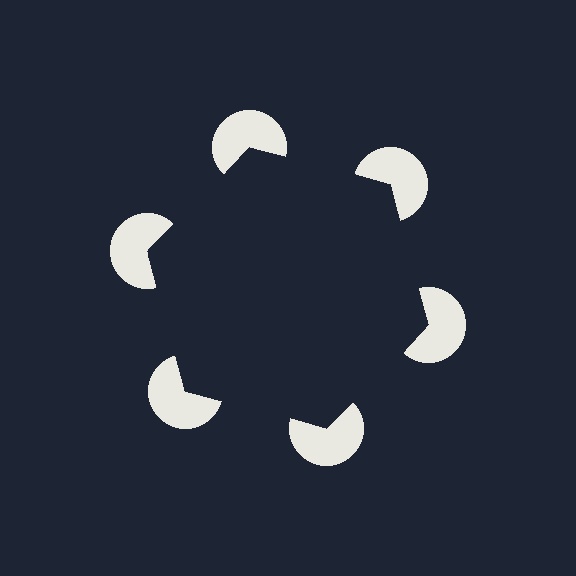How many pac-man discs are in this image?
There are 6 — one at each vertex of the illusory hexagon.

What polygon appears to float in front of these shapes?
An illusory hexagon — its edges are inferred from the aligned wedge cuts in the pac-man discs, not physically drawn.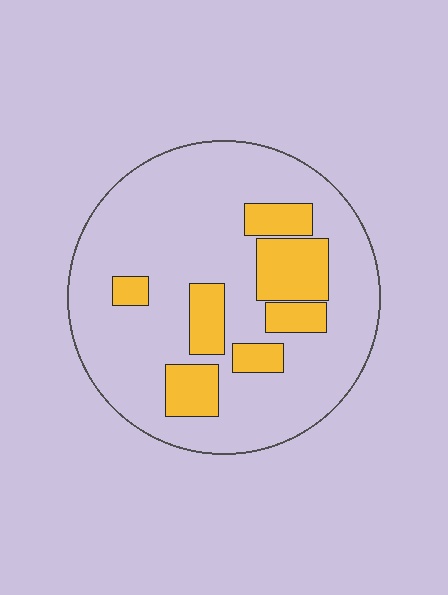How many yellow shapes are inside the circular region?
7.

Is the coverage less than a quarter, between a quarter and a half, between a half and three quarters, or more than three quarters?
Less than a quarter.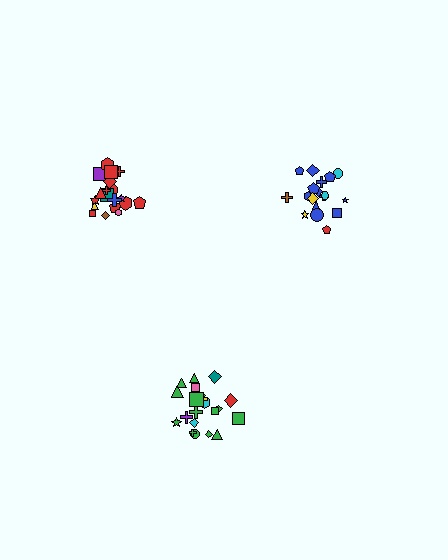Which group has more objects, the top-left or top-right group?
The top-left group.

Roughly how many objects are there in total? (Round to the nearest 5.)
Roughly 60 objects in total.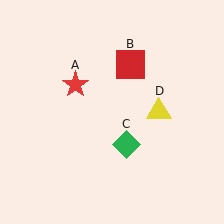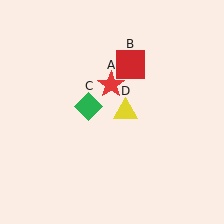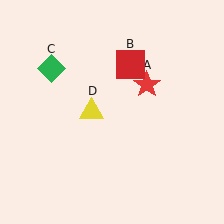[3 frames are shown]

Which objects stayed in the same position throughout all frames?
Red square (object B) remained stationary.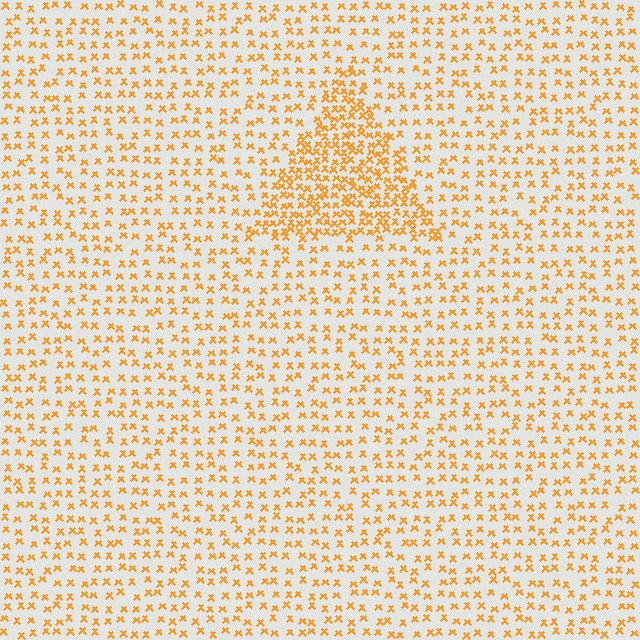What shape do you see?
I see a triangle.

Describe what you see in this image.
The image contains small orange elements arranged at two different densities. A triangle-shaped region is visible where the elements are more densely packed than the surrounding area.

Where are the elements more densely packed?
The elements are more densely packed inside the triangle boundary.